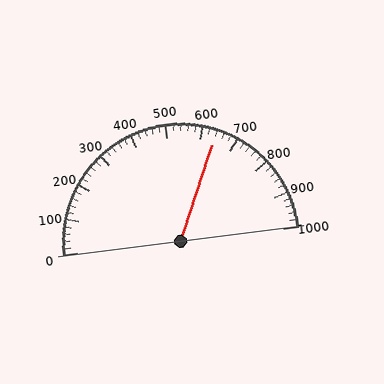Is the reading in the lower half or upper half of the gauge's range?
The reading is in the upper half of the range (0 to 1000).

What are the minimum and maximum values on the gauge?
The gauge ranges from 0 to 1000.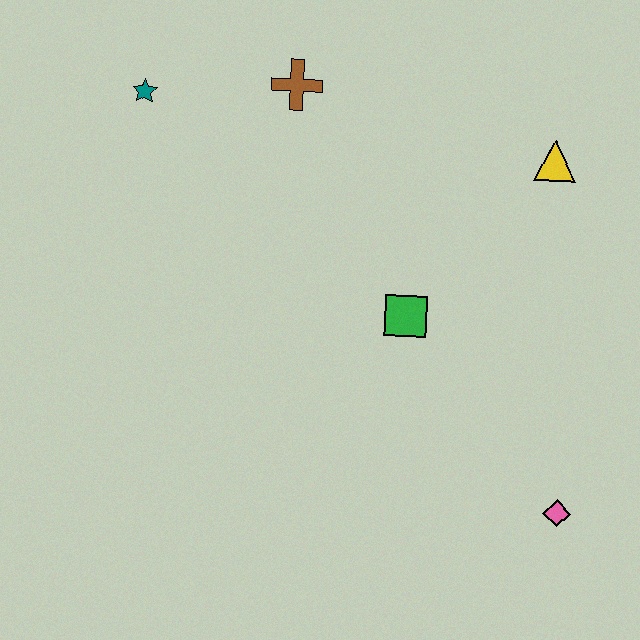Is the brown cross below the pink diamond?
No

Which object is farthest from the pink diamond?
The teal star is farthest from the pink diamond.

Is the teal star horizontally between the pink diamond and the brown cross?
No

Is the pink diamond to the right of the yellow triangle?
Yes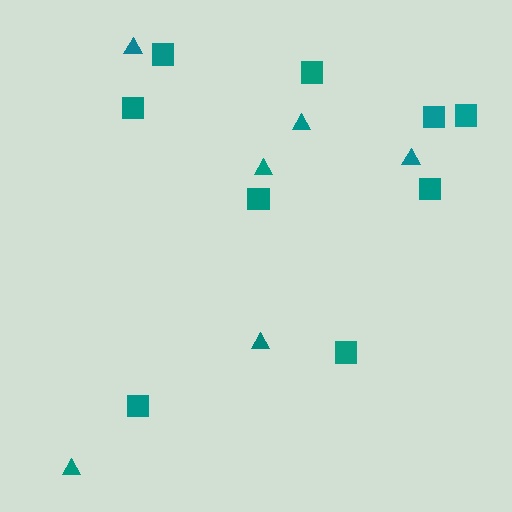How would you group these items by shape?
There are 2 groups: one group of squares (9) and one group of triangles (6).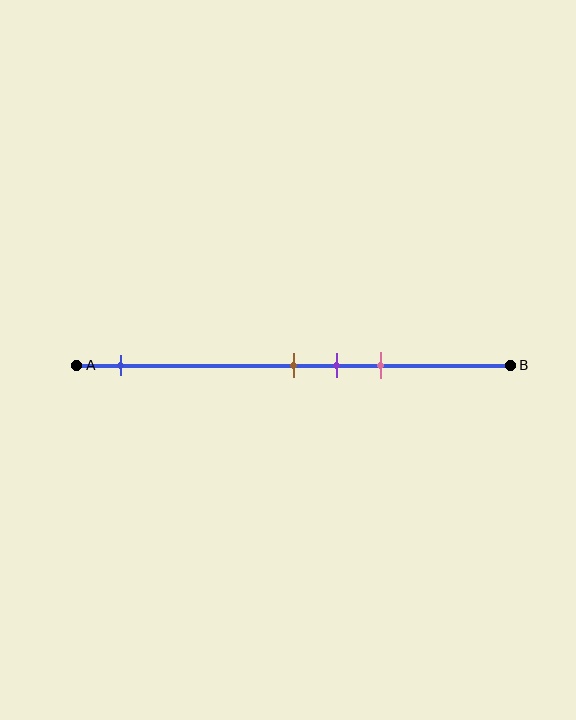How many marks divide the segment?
There are 4 marks dividing the segment.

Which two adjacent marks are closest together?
The brown and purple marks are the closest adjacent pair.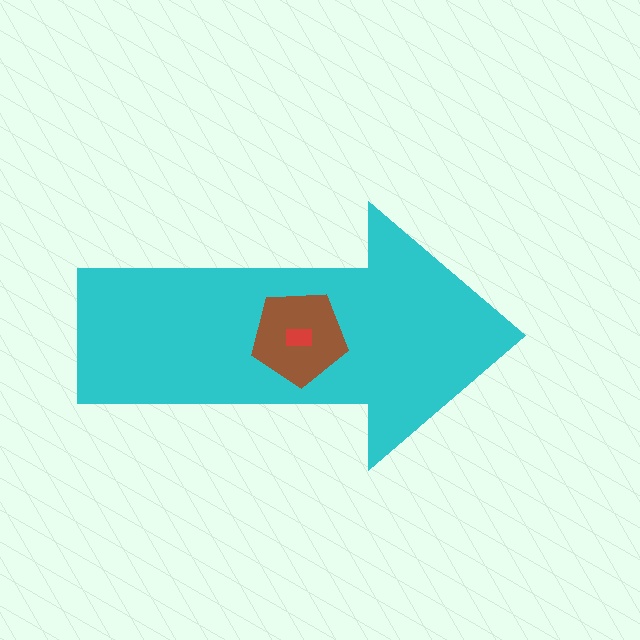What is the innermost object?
The red rectangle.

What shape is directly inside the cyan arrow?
The brown pentagon.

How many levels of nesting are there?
3.